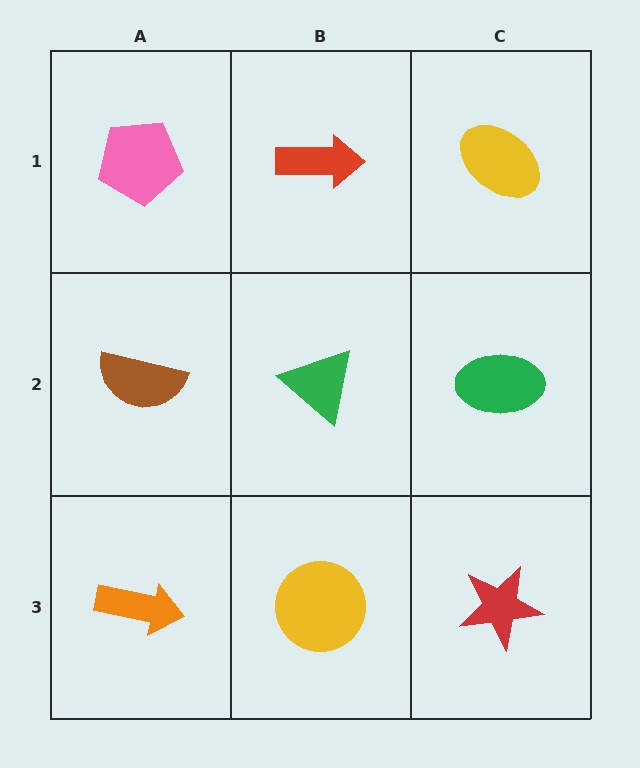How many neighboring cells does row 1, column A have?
2.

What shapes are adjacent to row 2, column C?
A yellow ellipse (row 1, column C), a red star (row 3, column C), a green triangle (row 2, column B).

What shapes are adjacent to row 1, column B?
A green triangle (row 2, column B), a pink pentagon (row 1, column A), a yellow ellipse (row 1, column C).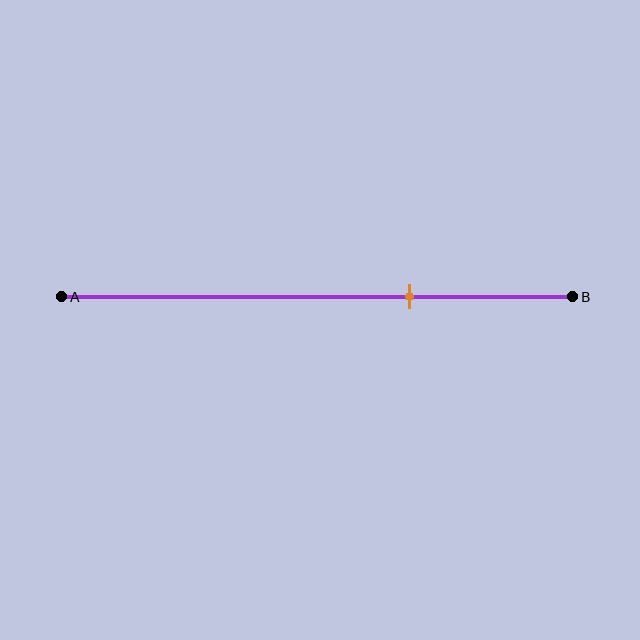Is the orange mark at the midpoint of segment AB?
No, the mark is at about 70% from A, not at the 50% midpoint.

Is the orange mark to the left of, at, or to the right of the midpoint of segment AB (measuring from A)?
The orange mark is to the right of the midpoint of segment AB.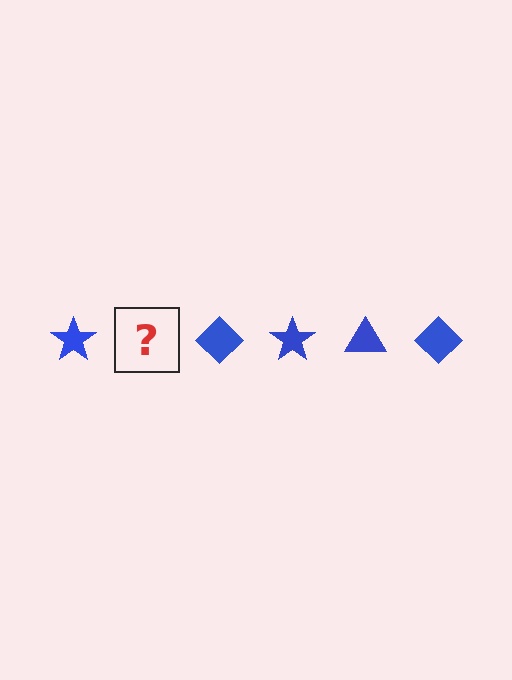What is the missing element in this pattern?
The missing element is a blue triangle.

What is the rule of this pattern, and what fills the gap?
The rule is that the pattern cycles through star, triangle, diamond shapes in blue. The gap should be filled with a blue triangle.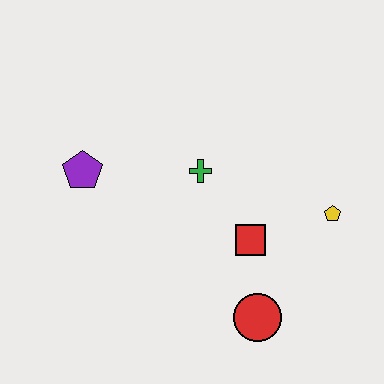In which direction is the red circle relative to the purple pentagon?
The red circle is to the right of the purple pentagon.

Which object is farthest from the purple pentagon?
The yellow pentagon is farthest from the purple pentagon.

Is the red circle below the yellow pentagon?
Yes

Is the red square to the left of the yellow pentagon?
Yes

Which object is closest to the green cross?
The red square is closest to the green cross.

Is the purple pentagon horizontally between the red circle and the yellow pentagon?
No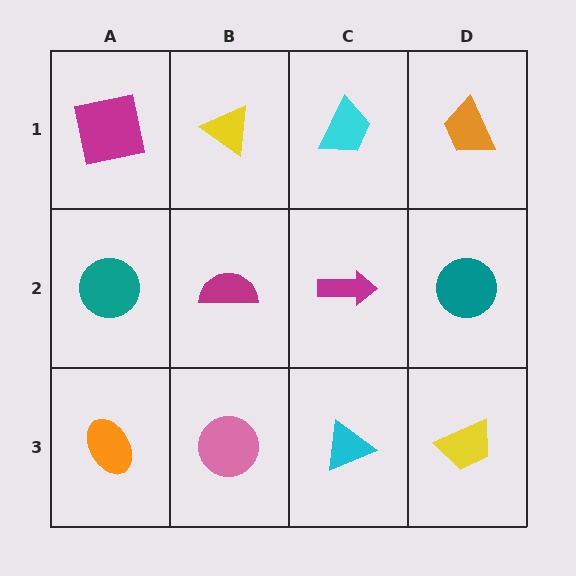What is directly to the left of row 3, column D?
A cyan triangle.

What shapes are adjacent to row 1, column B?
A magenta semicircle (row 2, column B), a magenta square (row 1, column A), a cyan trapezoid (row 1, column C).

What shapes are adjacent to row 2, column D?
An orange trapezoid (row 1, column D), a yellow trapezoid (row 3, column D), a magenta arrow (row 2, column C).